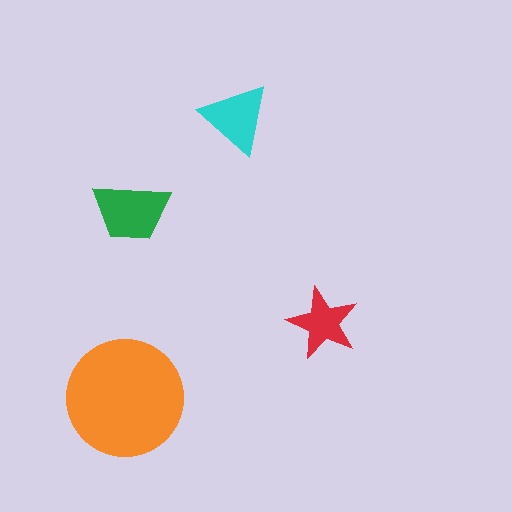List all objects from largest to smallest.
The orange circle, the green trapezoid, the cyan triangle, the red star.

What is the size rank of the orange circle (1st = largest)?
1st.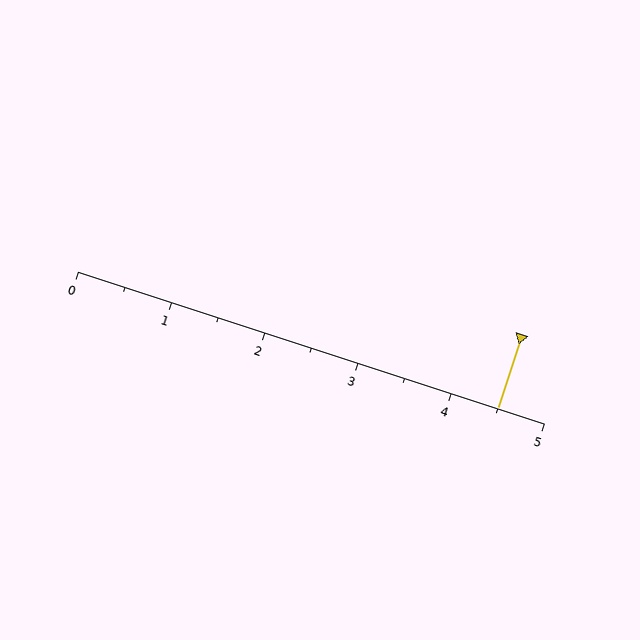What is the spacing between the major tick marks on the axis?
The major ticks are spaced 1 apart.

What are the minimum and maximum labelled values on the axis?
The axis runs from 0 to 5.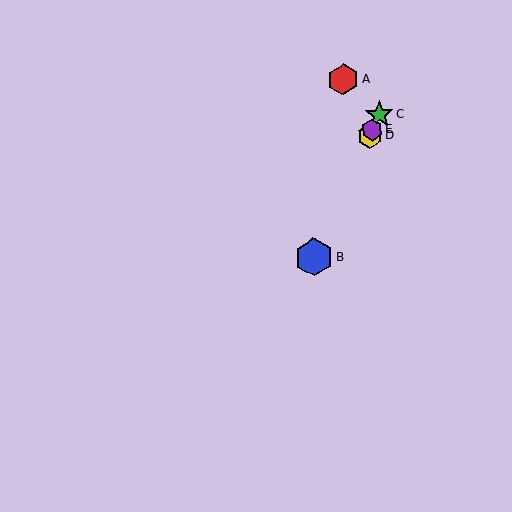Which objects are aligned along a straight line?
Objects B, C, D, E are aligned along a straight line.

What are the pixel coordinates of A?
Object A is at (343, 79).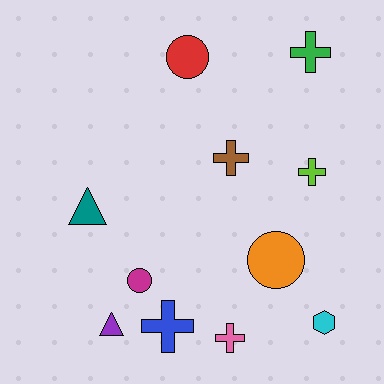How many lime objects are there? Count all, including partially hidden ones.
There is 1 lime object.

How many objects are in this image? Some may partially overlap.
There are 11 objects.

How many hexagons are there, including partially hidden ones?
There is 1 hexagon.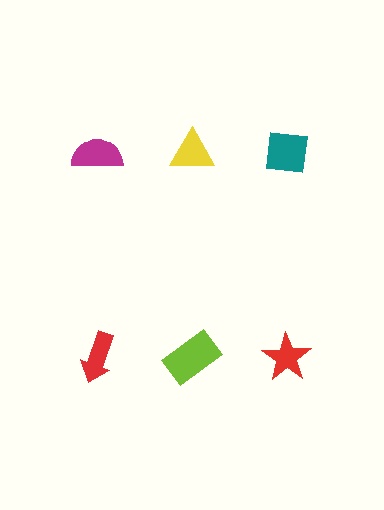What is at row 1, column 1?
A magenta semicircle.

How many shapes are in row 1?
3 shapes.